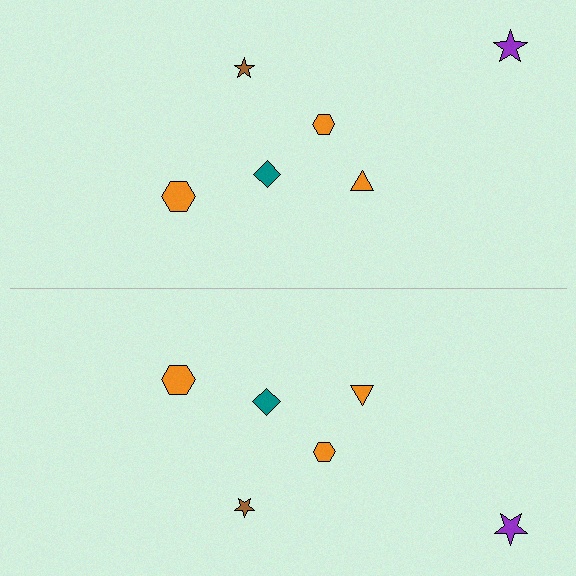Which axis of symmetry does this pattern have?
The pattern has a horizontal axis of symmetry running through the center of the image.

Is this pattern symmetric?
Yes, this pattern has bilateral (reflection) symmetry.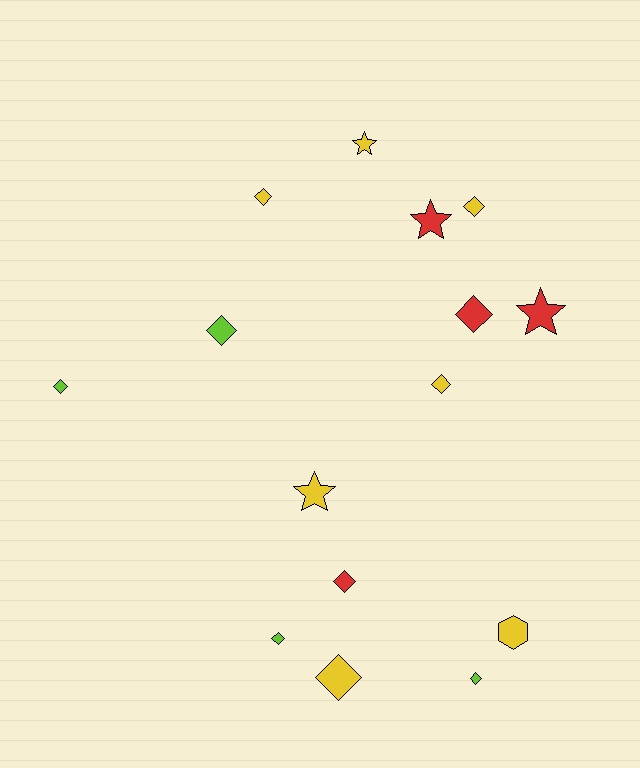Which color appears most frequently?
Yellow, with 7 objects.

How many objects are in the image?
There are 15 objects.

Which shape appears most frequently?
Diamond, with 10 objects.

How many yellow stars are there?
There are 2 yellow stars.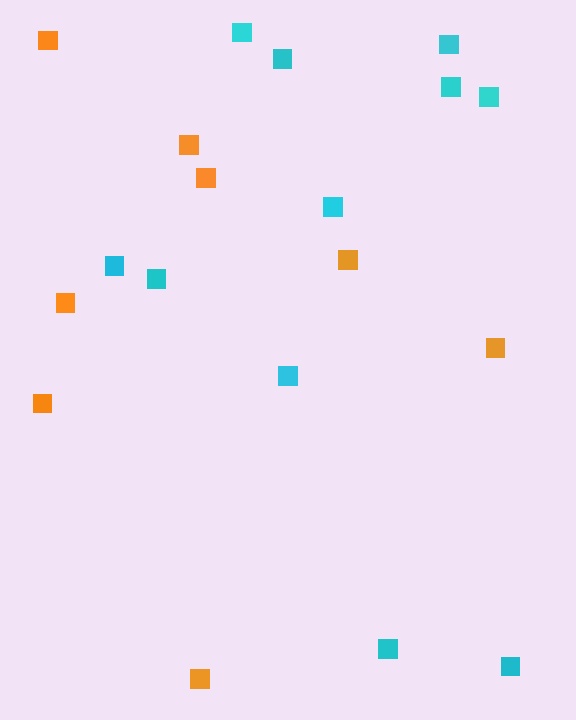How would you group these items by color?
There are 2 groups: one group of cyan squares (11) and one group of orange squares (8).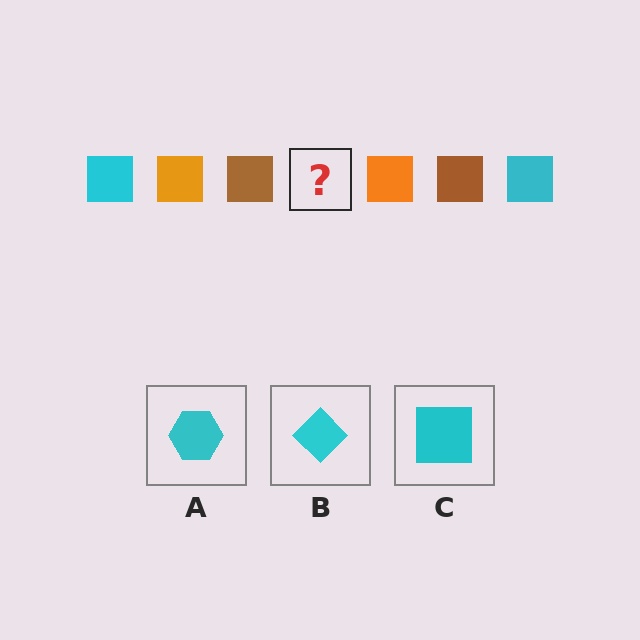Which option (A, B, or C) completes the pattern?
C.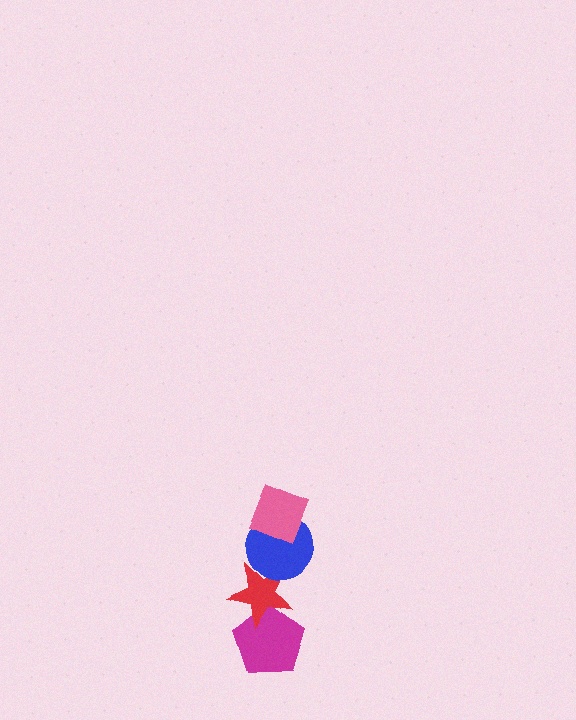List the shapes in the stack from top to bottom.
From top to bottom: the pink diamond, the blue circle, the red star, the magenta pentagon.